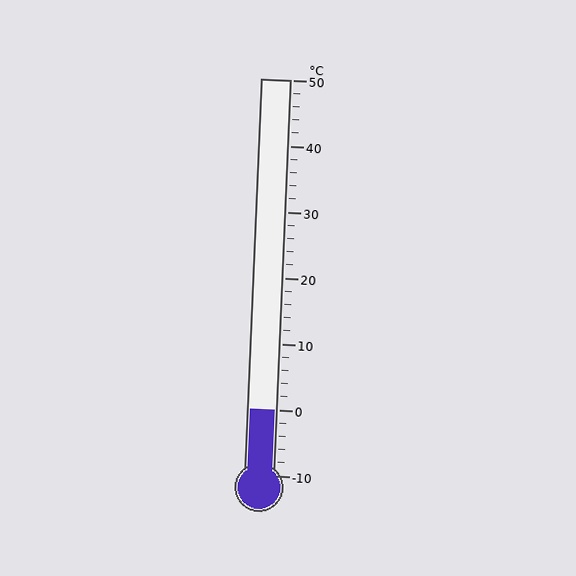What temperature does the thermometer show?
The thermometer shows approximately 0°C.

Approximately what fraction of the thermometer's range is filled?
The thermometer is filled to approximately 15% of its range.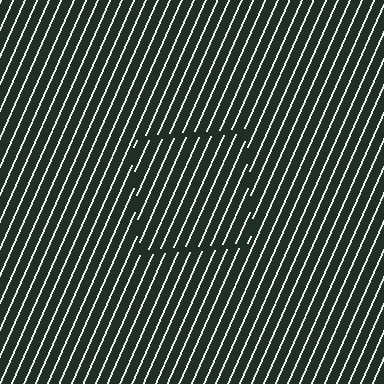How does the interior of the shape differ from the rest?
The interior of the shape contains the same grating, shifted by half a period — the contour is defined by the phase discontinuity where line-ends from the inner and outer gratings abut.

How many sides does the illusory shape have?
4 sides — the line-ends trace a square.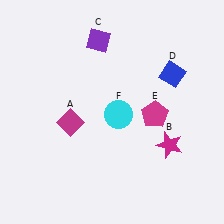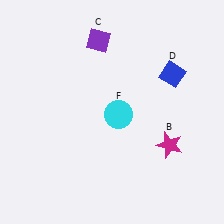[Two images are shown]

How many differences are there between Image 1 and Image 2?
There are 2 differences between the two images.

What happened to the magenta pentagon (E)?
The magenta pentagon (E) was removed in Image 2. It was in the bottom-right area of Image 1.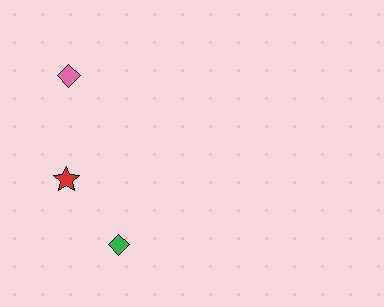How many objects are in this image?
There are 3 objects.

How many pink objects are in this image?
There is 1 pink object.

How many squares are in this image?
There are no squares.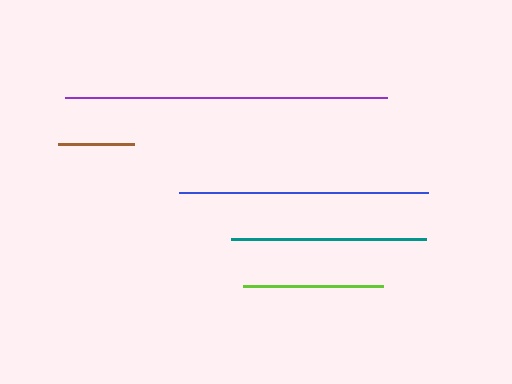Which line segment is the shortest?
The brown line is the shortest at approximately 76 pixels.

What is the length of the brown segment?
The brown segment is approximately 76 pixels long.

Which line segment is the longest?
The purple line is the longest at approximately 322 pixels.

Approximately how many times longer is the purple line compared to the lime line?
The purple line is approximately 2.3 times the length of the lime line.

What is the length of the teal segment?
The teal segment is approximately 195 pixels long.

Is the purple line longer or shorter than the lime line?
The purple line is longer than the lime line.